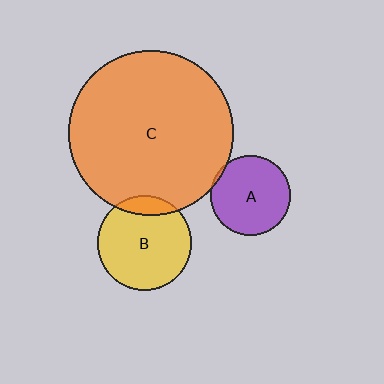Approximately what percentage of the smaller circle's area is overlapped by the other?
Approximately 5%.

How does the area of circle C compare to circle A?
Approximately 4.2 times.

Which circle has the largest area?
Circle C (orange).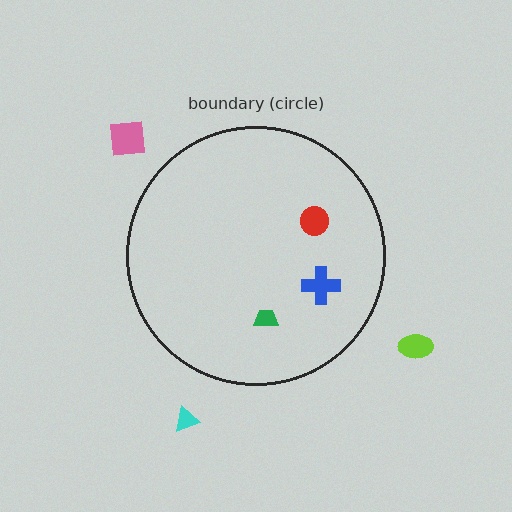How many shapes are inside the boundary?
3 inside, 3 outside.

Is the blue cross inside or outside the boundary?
Inside.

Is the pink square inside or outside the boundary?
Outside.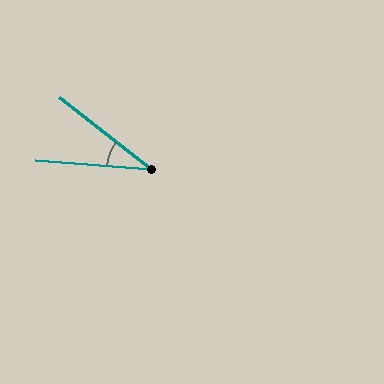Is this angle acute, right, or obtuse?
It is acute.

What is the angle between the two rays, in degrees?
Approximately 34 degrees.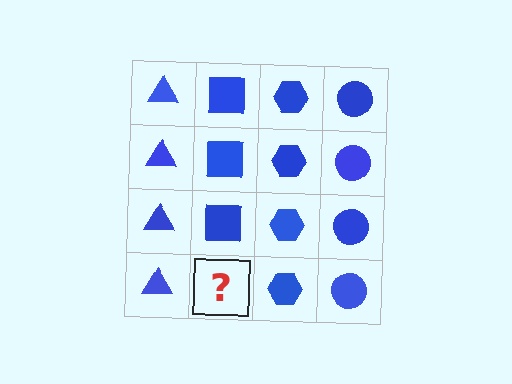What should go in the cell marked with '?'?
The missing cell should contain a blue square.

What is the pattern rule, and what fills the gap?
The rule is that each column has a consistent shape. The gap should be filled with a blue square.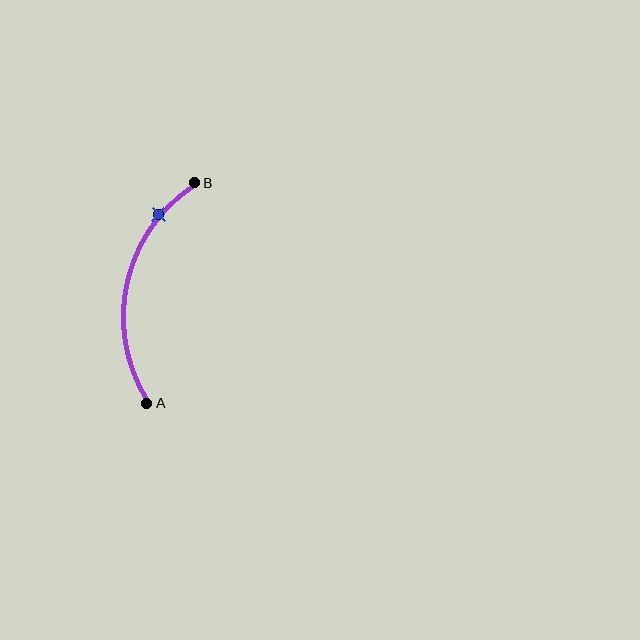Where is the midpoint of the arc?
The arc midpoint is the point on the curve farthest from the straight line joining A and B. It sits to the left of that line.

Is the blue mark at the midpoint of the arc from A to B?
No. The blue mark lies on the arc but is closer to endpoint B. The arc midpoint would be at the point on the curve equidistant along the arc from both A and B.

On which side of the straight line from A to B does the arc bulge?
The arc bulges to the left of the straight line connecting A and B.